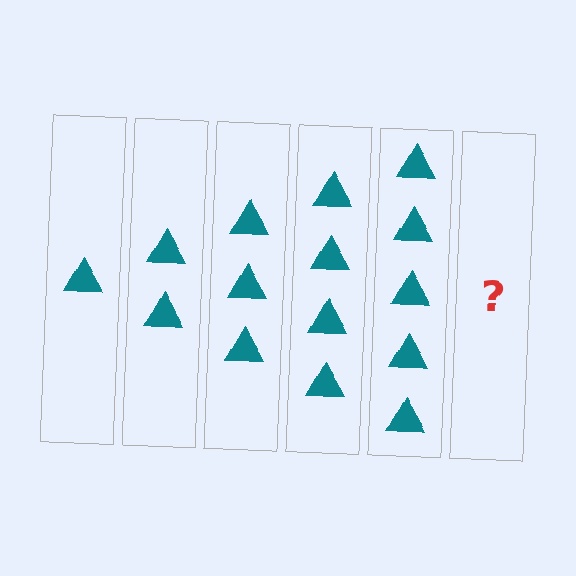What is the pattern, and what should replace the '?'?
The pattern is that each step adds one more triangle. The '?' should be 6 triangles.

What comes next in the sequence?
The next element should be 6 triangles.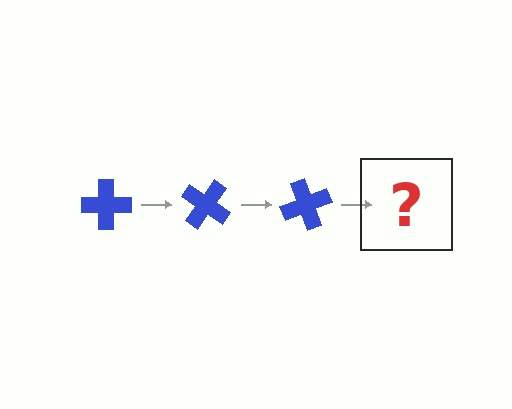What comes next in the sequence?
The next element should be a blue cross rotated 105 degrees.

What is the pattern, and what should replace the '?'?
The pattern is that the cross rotates 35 degrees each step. The '?' should be a blue cross rotated 105 degrees.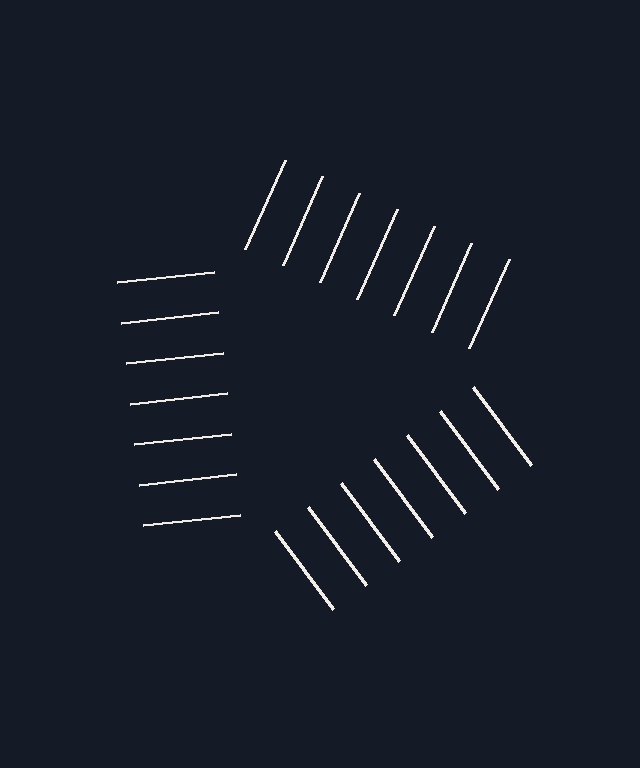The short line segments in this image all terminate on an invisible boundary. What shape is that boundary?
An illusory triangle — the line segments terminate on its edges but no continuous stroke is drawn.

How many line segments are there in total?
21 — 7 along each of the 3 edges.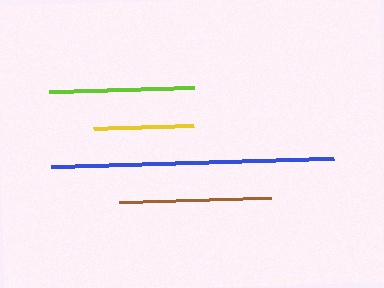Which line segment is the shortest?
The yellow line is the shortest at approximately 100 pixels.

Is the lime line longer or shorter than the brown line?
The brown line is longer than the lime line.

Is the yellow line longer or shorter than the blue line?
The blue line is longer than the yellow line.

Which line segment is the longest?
The blue line is the longest at approximately 283 pixels.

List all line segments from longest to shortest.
From longest to shortest: blue, brown, lime, yellow.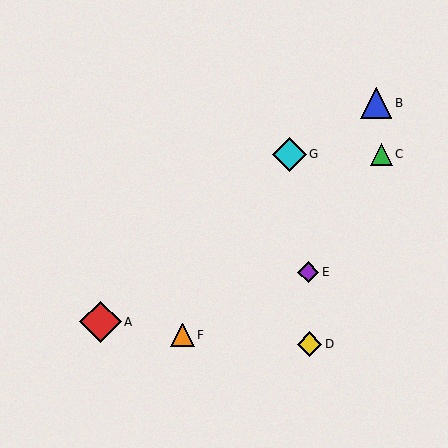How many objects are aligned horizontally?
2 objects (C, G) are aligned horizontally.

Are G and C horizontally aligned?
Yes, both are at y≈154.